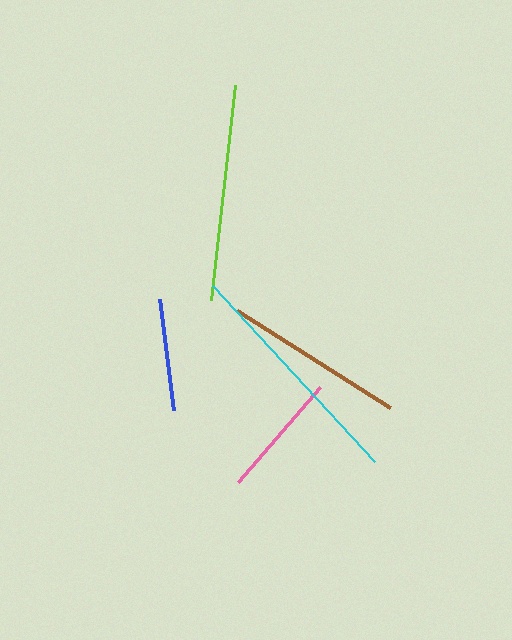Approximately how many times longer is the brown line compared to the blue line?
The brown line is approximately 1.6 times the length of the blue line.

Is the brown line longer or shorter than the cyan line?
The cyan line is longer than the brown line.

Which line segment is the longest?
The cyan line is the longest at approximately 239 pixels.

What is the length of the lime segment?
The lime segment is approximately 217 pixels long.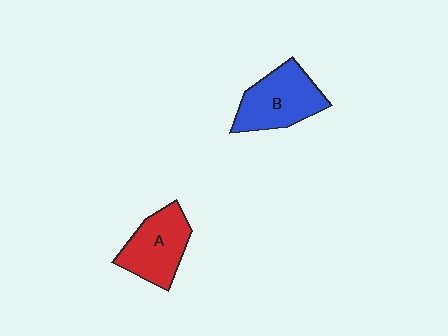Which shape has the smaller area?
Shape A (red).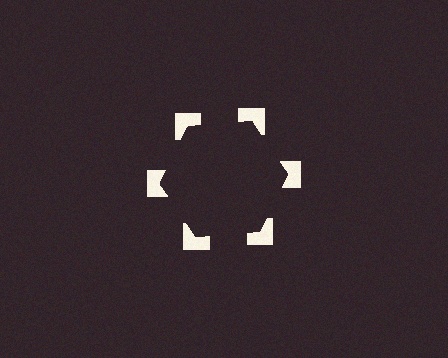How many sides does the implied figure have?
6 sides.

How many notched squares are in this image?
There are 6 — one at each vertex of the illusory hexagon.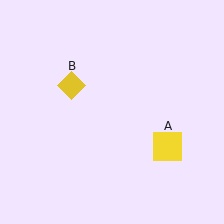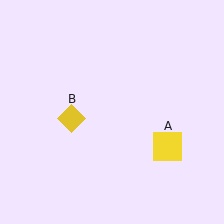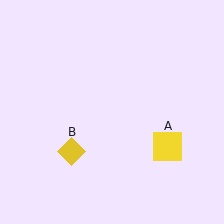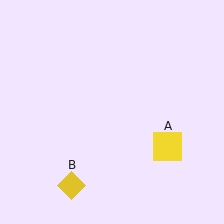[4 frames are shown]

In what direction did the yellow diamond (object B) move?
The yellow diamond (object B) moved down.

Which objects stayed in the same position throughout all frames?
Yellow square (object A) remained stationary.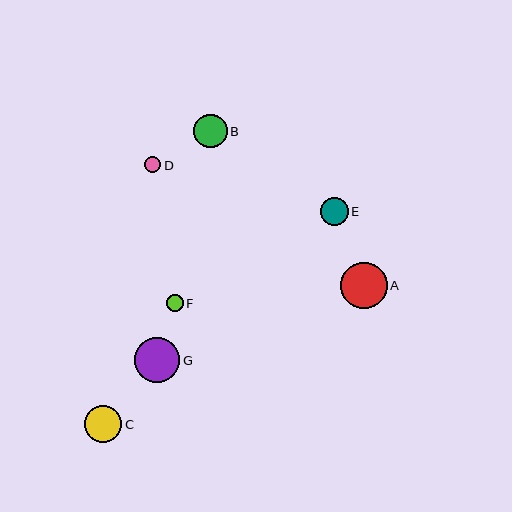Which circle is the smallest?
Circle D is the smallest with a size of approximately 16 pixels.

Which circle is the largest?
Circle A is the largest with a size of approximately 47 pixels.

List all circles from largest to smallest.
From largest to smallest: A, G, C, B, E, F, D.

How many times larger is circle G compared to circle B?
Circle G is approximately 1.4 times the size of circle B.